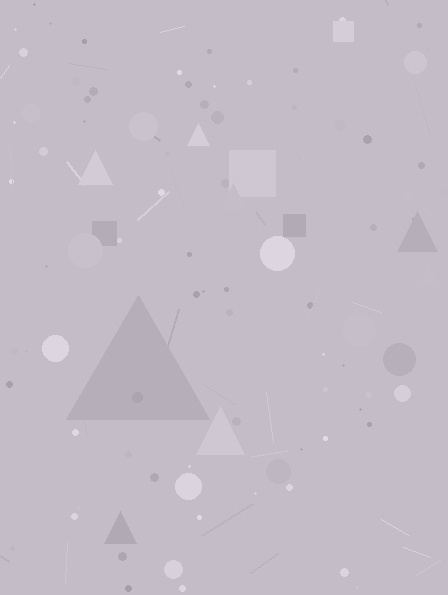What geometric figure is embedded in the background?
A triangle is embedded in the background.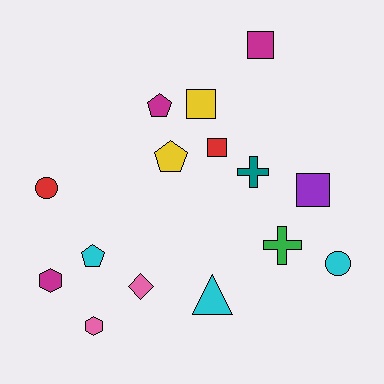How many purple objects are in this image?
There is 1 purple object.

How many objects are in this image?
There are 15 objects.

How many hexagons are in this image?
There are 2 hexagons.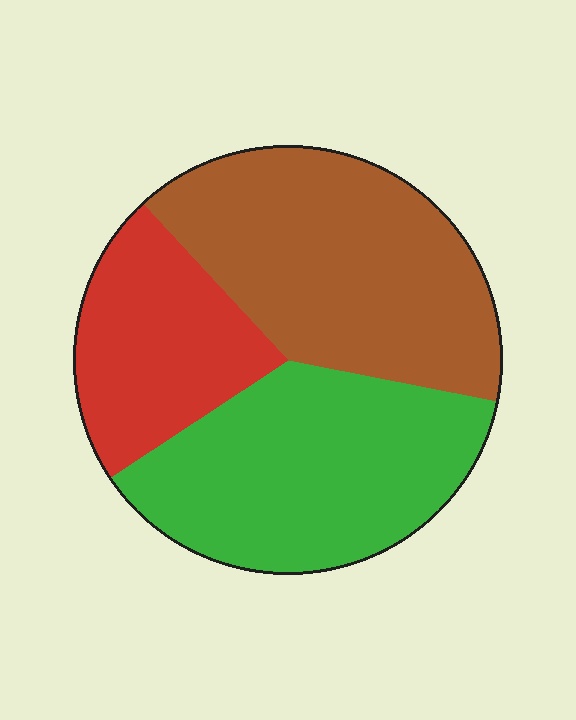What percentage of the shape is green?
Green takes up about three eighths (3/8) of the shape.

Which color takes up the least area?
Red, at roughly 20%.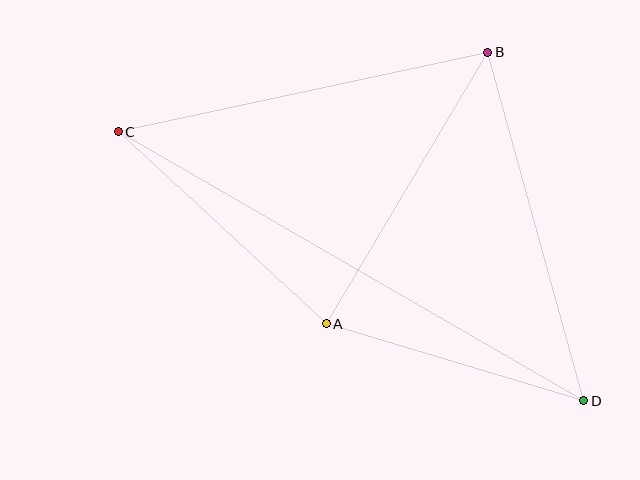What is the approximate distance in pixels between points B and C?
The distance between B and C is approximately 378 pixels.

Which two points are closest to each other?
Points A and D are closest to each other.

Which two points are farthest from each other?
Points C and D are farthest from each other.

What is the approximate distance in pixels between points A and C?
The distance between A and C is approximately 283 pixels.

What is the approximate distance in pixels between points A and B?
The distance between A and B is approximately 316 pixels.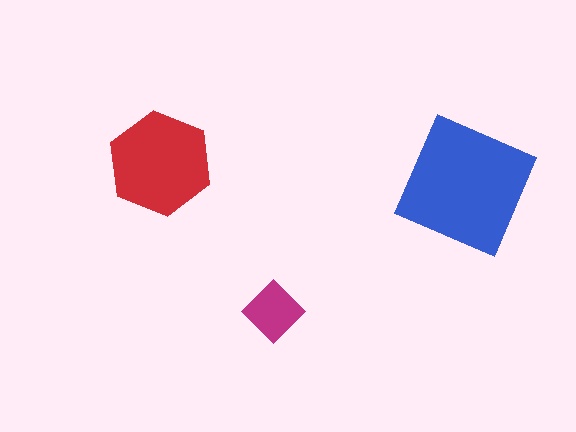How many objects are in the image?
There are 3 objects in the image.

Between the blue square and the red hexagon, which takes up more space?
The blue square.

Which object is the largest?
The blue square.